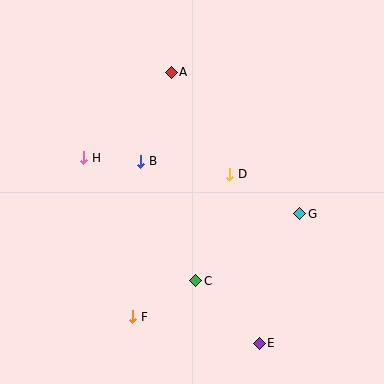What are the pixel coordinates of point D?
Point D is at (230, 174).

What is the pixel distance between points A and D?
The distance between A and D is 117 pixels.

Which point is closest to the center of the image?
Point D at (230, 174) is closest to the center.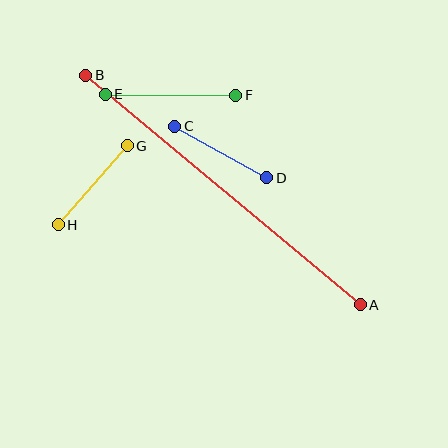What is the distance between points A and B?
The distance is approximately 358 pixels.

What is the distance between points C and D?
The distance is approximately 105 pixels.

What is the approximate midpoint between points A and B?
The midpoint is at approximately (223, 190) pixels.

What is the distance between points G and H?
The distance is approximately 105 pixels.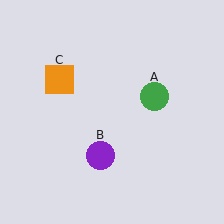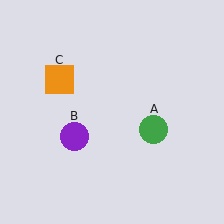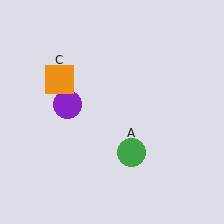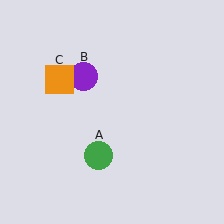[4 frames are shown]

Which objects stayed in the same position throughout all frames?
Orange square (object C) remained stationary.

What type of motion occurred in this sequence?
The green circle (object A), purple circle (object B) rotated clockwise around the center of the scene.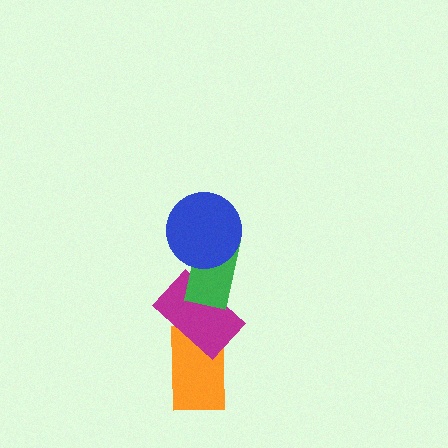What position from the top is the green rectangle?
The green rectangle is 2nd from the top.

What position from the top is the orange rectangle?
The orange rectangle is 4th from the top.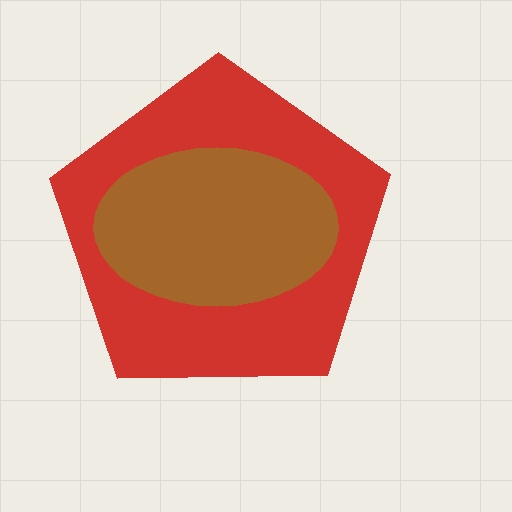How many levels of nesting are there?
2.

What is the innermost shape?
The brown ellipse.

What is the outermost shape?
The red pentagon.